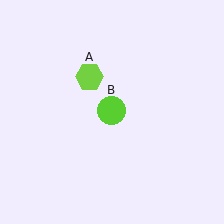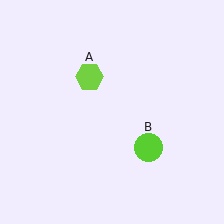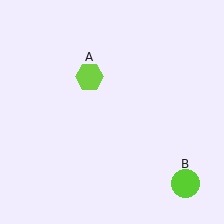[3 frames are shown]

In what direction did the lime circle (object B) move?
The lime circle (object B) moved down and to the right.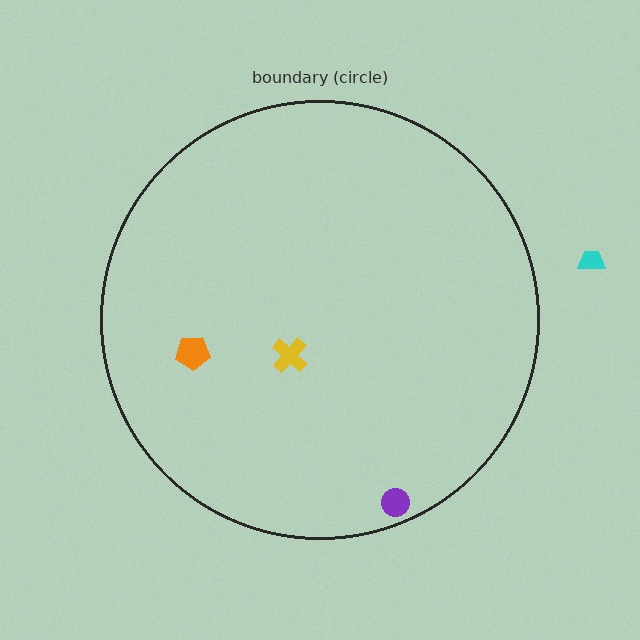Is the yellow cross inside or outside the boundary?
Inside.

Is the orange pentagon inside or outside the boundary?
Inside.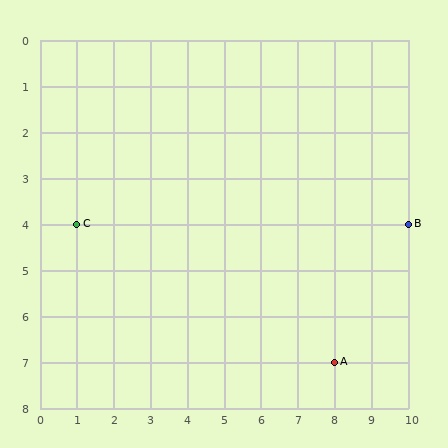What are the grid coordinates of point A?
Point A is at grid coordinates (8, 7).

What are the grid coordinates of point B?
Point B is at grid coordinates (10, 4).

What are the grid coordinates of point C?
Point C is at grid coordinates (1, 4).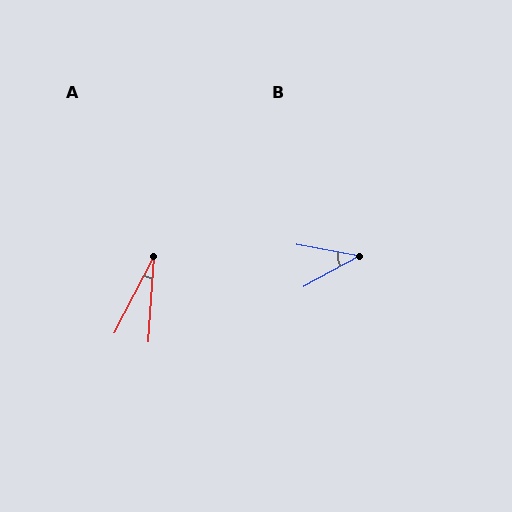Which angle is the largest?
B, at approximately 39 degrees.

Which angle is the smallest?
A, at approximately 24 degrees.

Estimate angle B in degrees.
Approximately 39 degrees.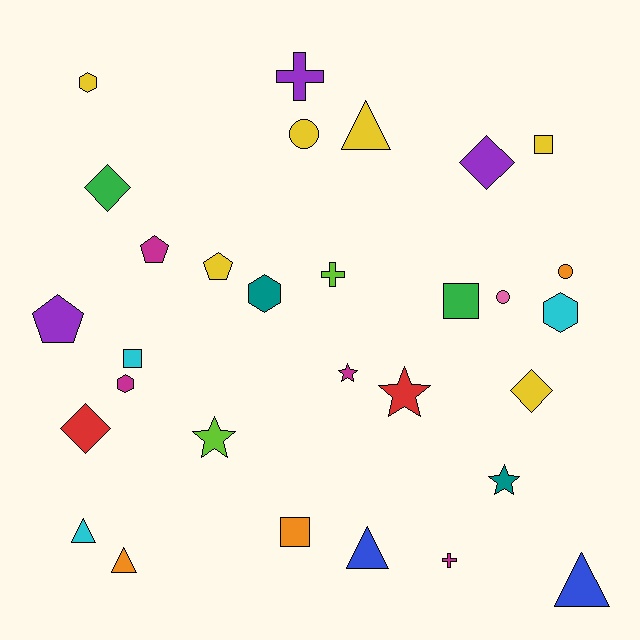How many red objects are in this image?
There are 2 red objects.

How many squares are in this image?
There are 4 squares.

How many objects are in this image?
There are 30 objects.